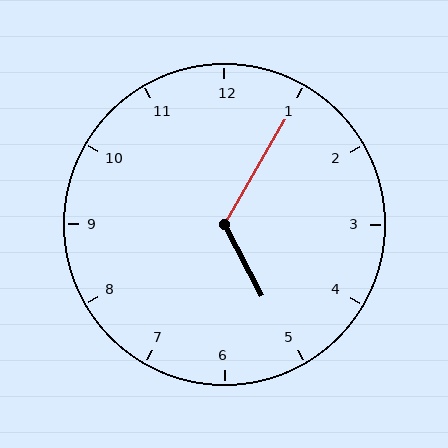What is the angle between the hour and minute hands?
Approximately 122 degrees.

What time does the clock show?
5:05.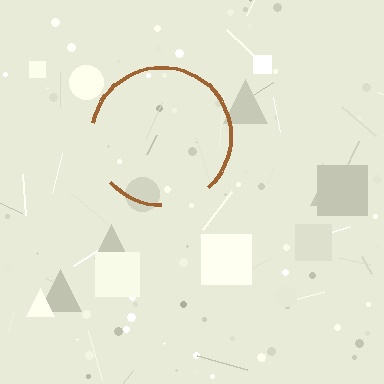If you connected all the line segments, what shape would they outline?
They would outline a circle.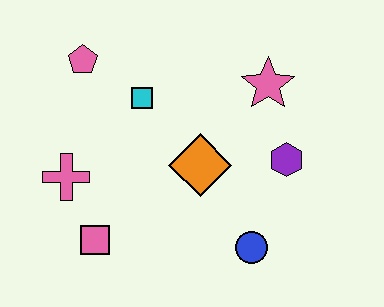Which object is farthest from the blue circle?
The pink pentagon is farthest from the blue circle.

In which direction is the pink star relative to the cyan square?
The pink star is to the right of the cyan square.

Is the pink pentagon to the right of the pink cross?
Yes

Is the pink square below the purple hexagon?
Yes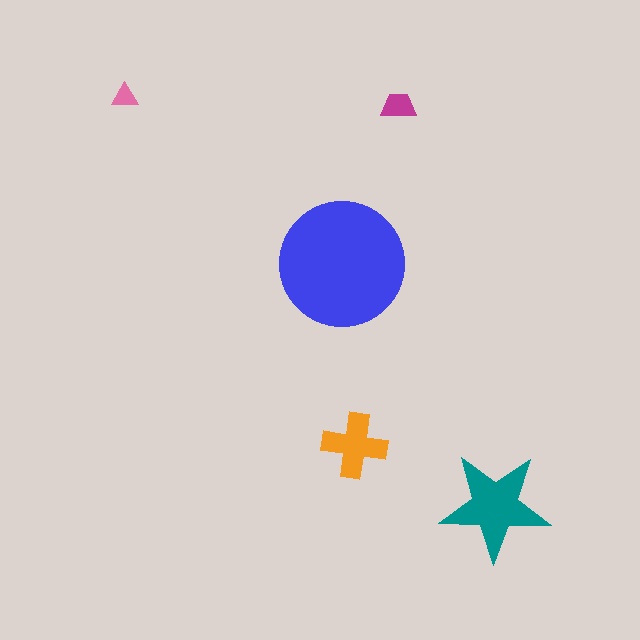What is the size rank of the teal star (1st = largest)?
2nd.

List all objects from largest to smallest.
The blue circle, the teal star, the orange cross, the magenta trapezoid, the pink triangle.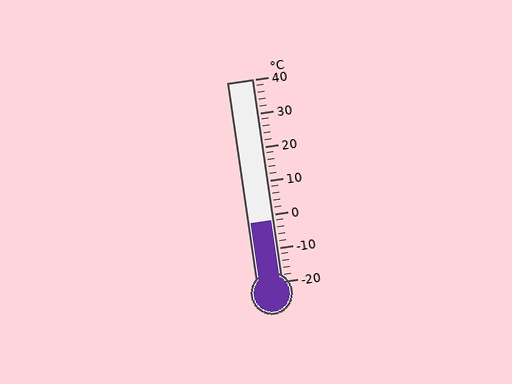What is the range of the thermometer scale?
The thermometer scale ranges from -20°C to 40°C.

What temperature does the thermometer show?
The thermometer shows approximately -2°C.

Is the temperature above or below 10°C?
The temperature is below 10°C.